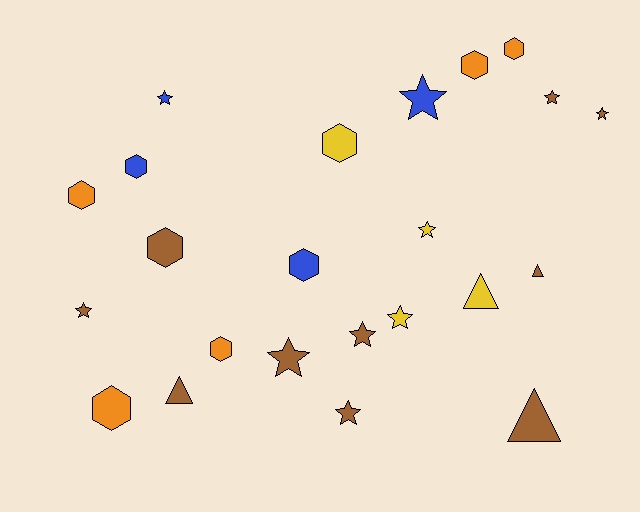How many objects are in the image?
There are 23 objects.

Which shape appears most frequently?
Star, with 10 objects.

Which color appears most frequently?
Brown, with 10 objects.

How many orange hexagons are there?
There are 5 orange hexagons.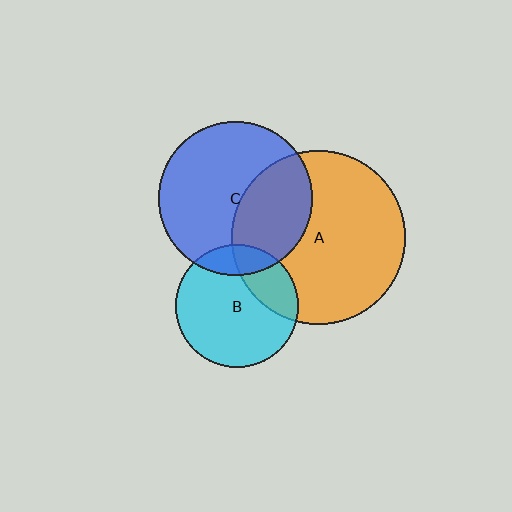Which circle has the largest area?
Circle A (orange).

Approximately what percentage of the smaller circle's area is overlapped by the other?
Approximately 25%.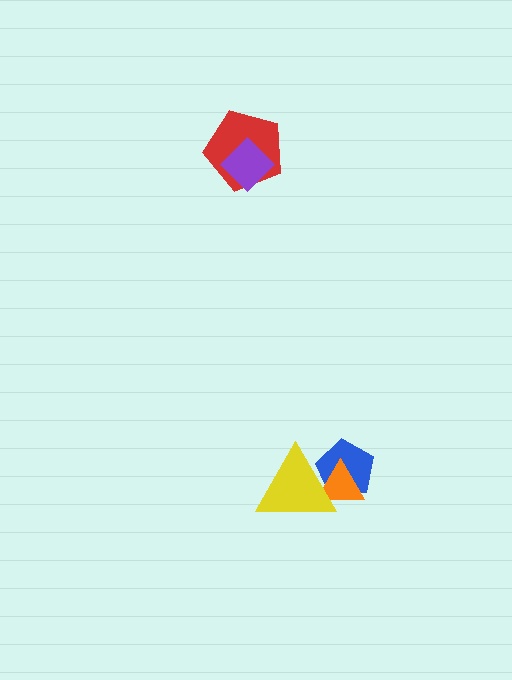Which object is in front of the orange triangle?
The yellow triangle is in front of the orange triangle.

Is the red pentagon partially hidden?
Yes, it is partially covered by another shape.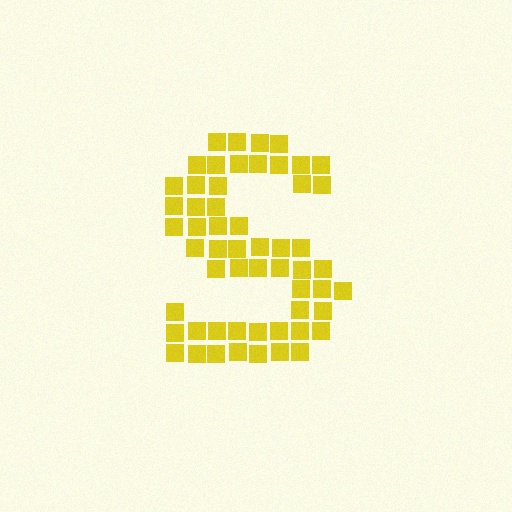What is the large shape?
The large shape is the letter S.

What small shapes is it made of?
It is made of small squares.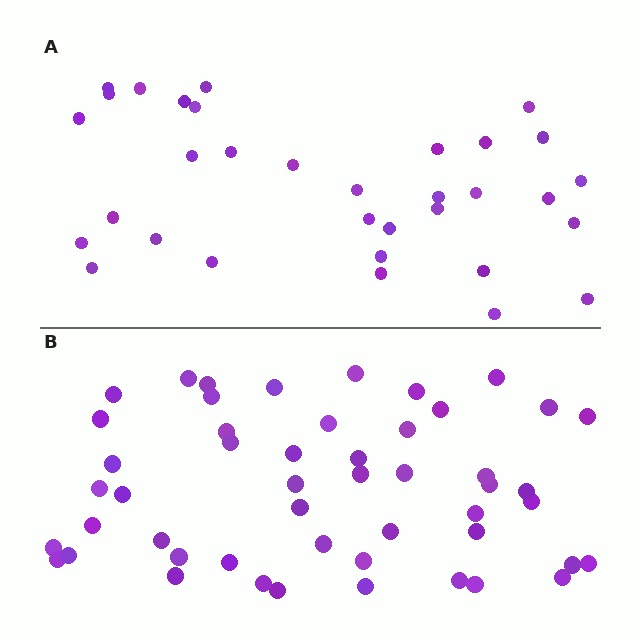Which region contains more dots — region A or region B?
Region B (the bottom region) has more dots.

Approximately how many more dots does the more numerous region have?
Region B has approximately 15 more dots than region A.